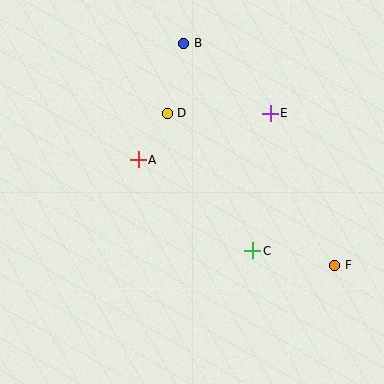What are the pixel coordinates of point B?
Point B is at (184, 43).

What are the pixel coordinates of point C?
Point C is at (253, 251).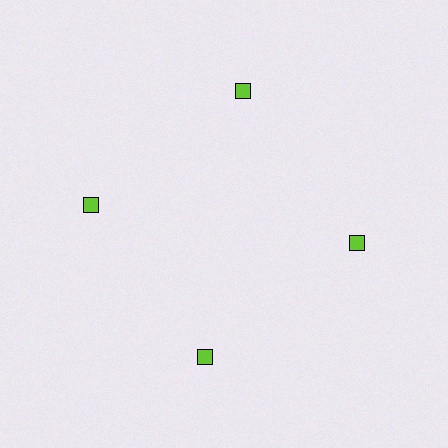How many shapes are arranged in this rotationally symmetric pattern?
There are 4 shapes, arranged in 4 groups of 1.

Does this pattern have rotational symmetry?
Yes, this pattern has 4-fold rotational symmetry. It looks the same after rotating 90 degrees around the center.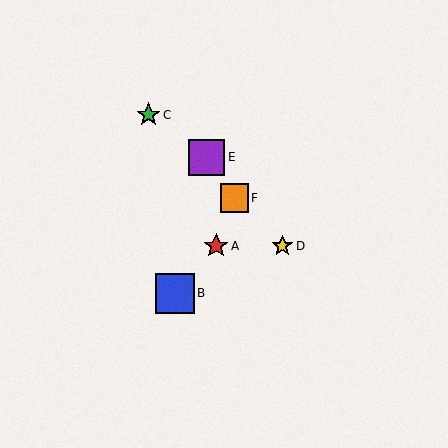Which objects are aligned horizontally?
Objects A, D are aligned horizontally.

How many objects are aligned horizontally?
2 objects (A, D) are aligned horizontally.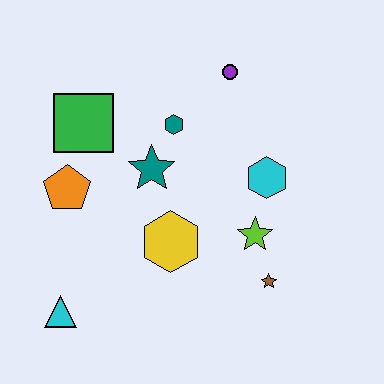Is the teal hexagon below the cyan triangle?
No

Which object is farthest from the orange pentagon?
The brown star is farthest from the orange pentagon.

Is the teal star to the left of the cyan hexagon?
Yes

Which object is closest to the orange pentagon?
The green square is closest to the orange pentagon.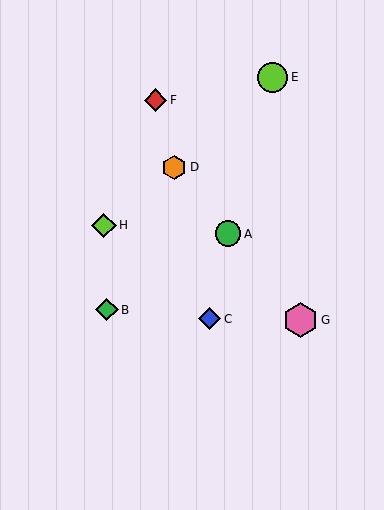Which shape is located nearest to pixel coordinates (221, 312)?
The blue diamond (labeled C) at (210, 319) is nearest to that location.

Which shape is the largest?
The pink hexagon (labeled G) is the largest.